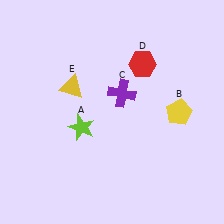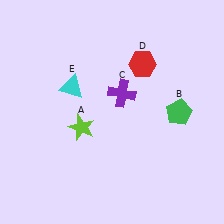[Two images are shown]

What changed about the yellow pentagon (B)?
In Image 1, B is yellow. In Image 2, it changed to green.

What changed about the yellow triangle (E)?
In Image 1, E is yellow. In Image 2, it changed to cyan.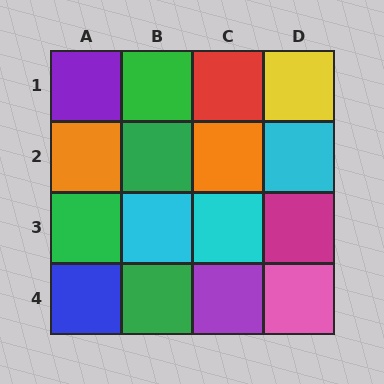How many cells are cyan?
3 cells are cyan.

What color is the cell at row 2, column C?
Orange.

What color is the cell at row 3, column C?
Cyan.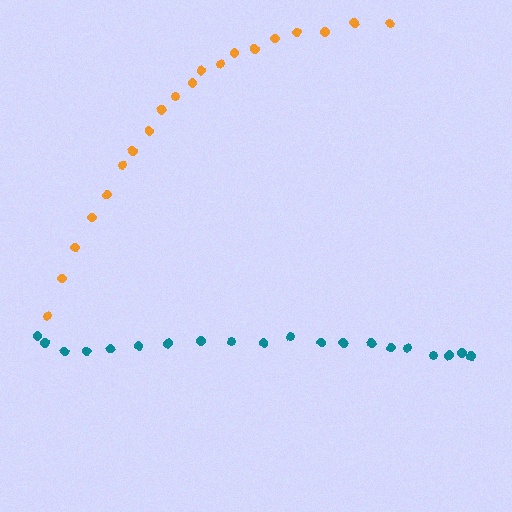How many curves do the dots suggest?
There are 2 distinct paths.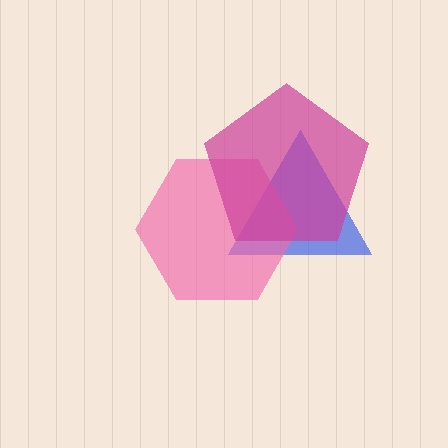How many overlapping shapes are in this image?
There are 3 overlapping shapes in the image.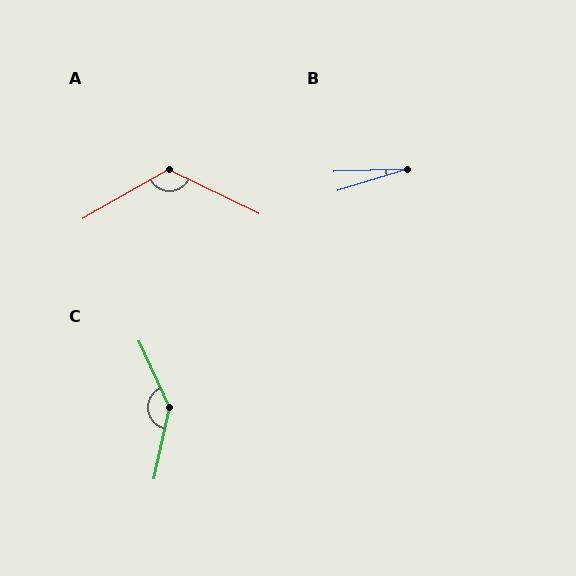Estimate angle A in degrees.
Approximately 124 degrees.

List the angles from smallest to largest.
B (15°), A (124°), C (144°).